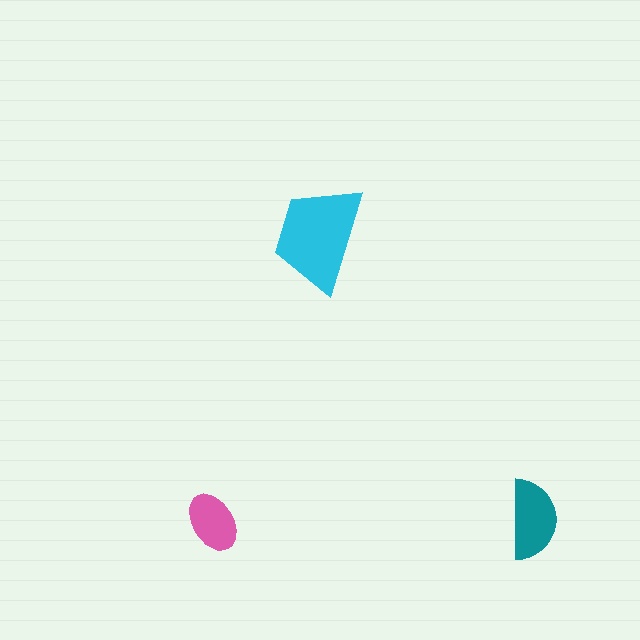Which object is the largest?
The cyan trapezoid.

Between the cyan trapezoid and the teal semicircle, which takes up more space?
The cyan trapezoid.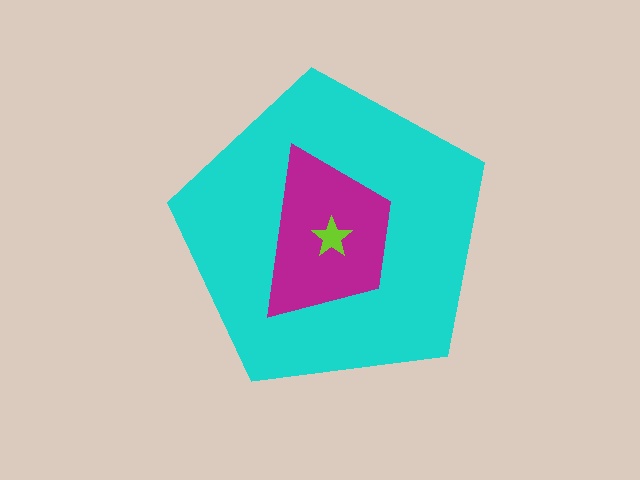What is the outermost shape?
The cyan pentagon.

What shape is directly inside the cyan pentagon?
The magenta trapezoid.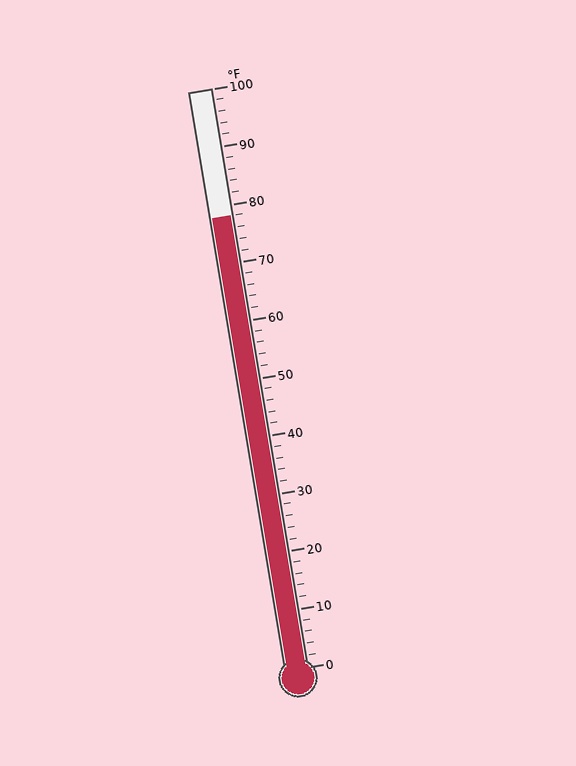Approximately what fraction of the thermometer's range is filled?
The thermometer is filled to approximately 80% of its range.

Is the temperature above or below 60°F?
The temperature is above 60°F.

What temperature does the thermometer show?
The thermometer shows approximately 78°F.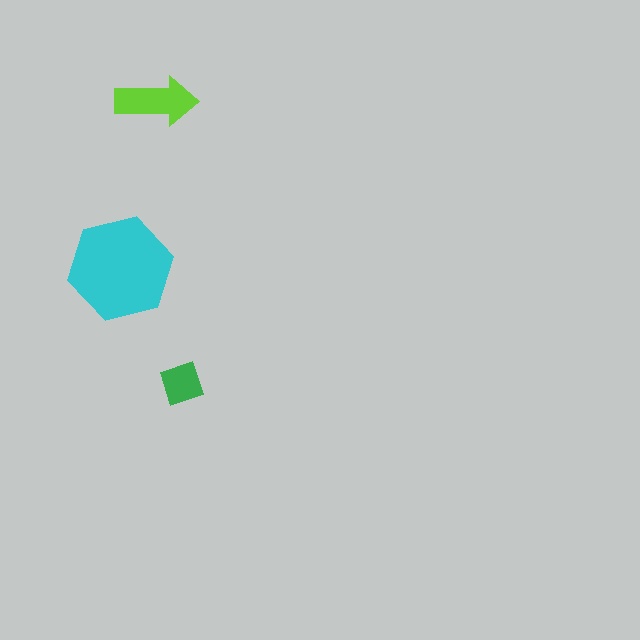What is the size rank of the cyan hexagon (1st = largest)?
1st.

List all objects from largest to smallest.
The cyan hexagon, the lime arrow, the green diamond.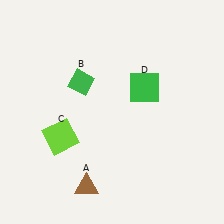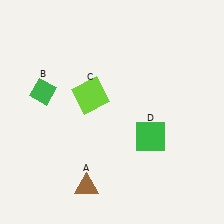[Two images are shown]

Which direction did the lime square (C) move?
The lime square (C) moved up.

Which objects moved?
The objects that moved are: the green diamond (B), the lime square (C), the green square (D).